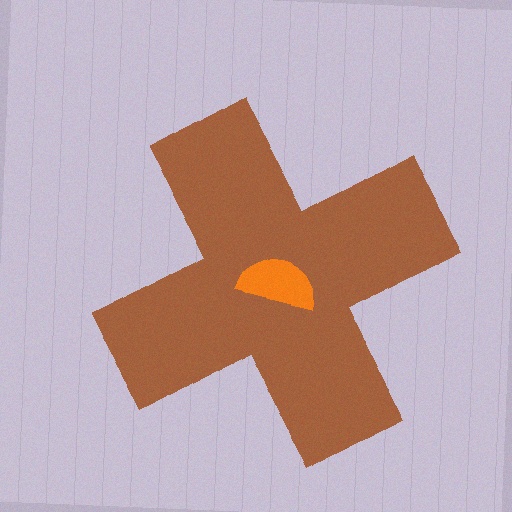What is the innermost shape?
The orange semicircle.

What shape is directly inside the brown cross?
The orange semicircle.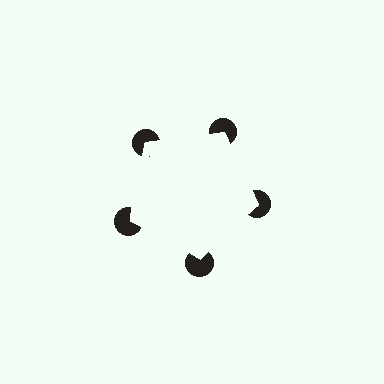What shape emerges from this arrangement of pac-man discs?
An illusory pentagon — its edges are inferred from the aligned wedge cuts in the pac-man discs, not physically drawn.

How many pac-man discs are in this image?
There are 5 — one at each vertex of the illusory pentagon.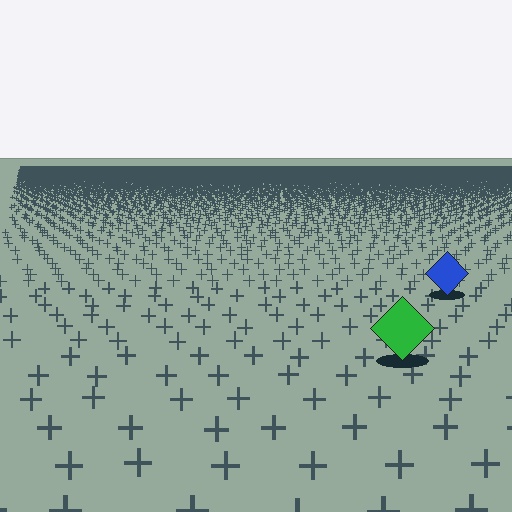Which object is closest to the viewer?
The green diamond is closest. The texture marks near it are larger and more spread out.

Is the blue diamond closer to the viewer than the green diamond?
No. The green diamond is closer — you can tell from the texture gradient: the ground texture is coarser near it.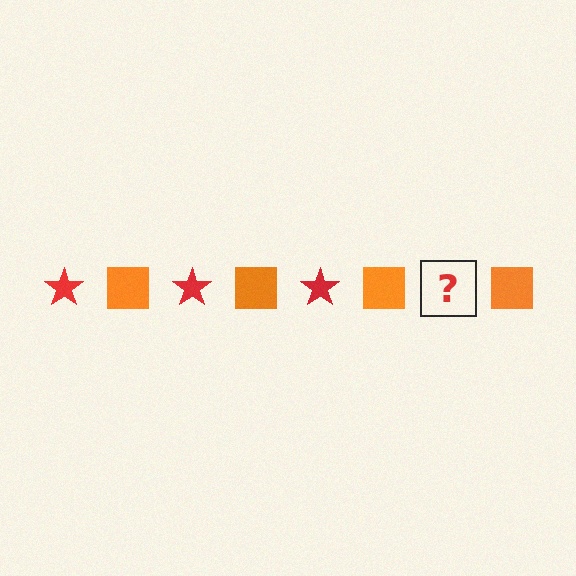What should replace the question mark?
The question mark should be replaced with a red star.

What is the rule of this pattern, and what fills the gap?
The rule is that the pattern alternates between red star and orange square. The gap should be filled with a red star.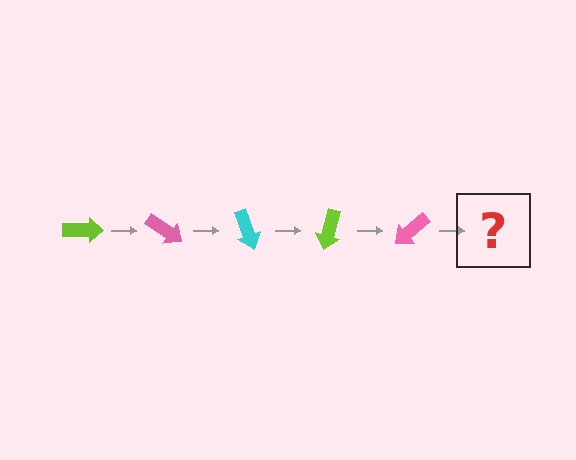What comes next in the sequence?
The next element should be a cyan arrow, rotated 175 degrees from the start.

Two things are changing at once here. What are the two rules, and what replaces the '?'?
The two rules are that it rotates 35 degrees each step and the color cycles through lime, pink, and cyan. The '?' should be a cyan arrow, rotated 175 degrees from the start.